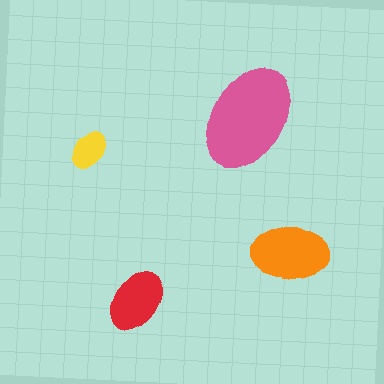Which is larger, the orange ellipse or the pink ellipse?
The pink one.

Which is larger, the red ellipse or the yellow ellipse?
The red one.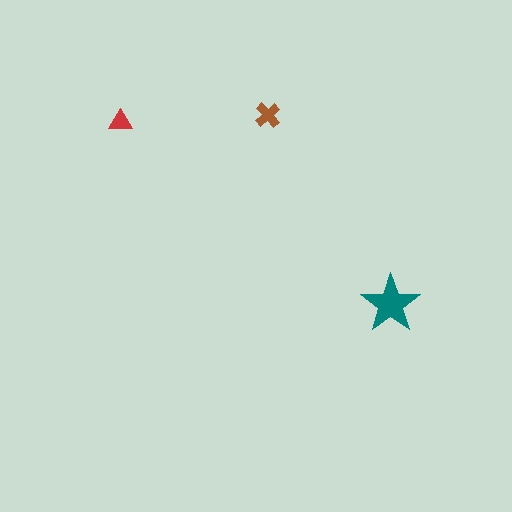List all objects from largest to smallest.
The teal star, the brown cross, the red triangle.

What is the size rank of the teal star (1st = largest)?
1st.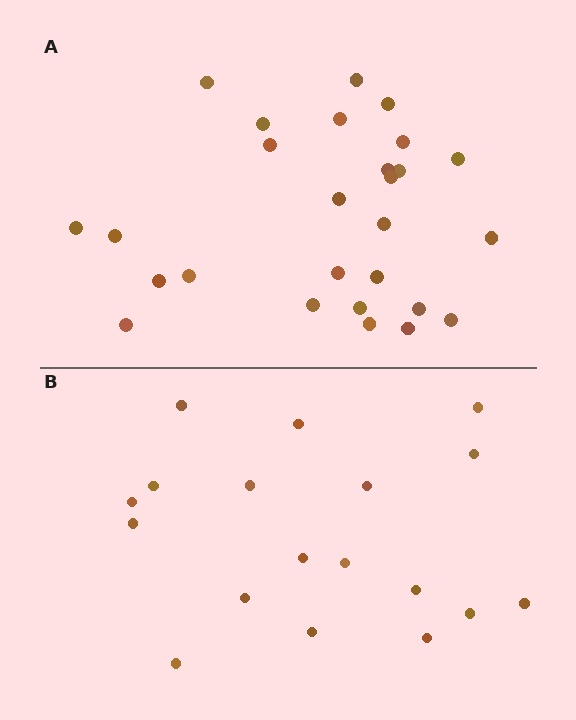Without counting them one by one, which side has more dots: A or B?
Region A (the top region) has more dots.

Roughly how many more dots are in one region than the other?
Region A has roughly 8 or so more dots than region B.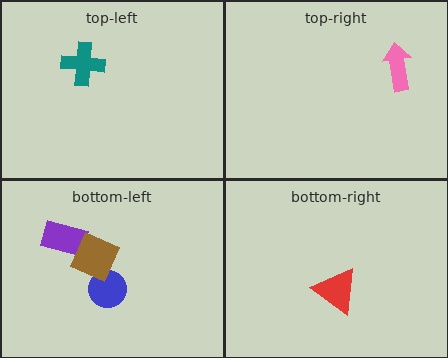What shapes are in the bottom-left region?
The purple rectangle, the blue circle, the brown diamond.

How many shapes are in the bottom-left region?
3.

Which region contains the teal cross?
The top-left region.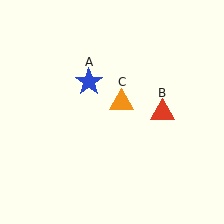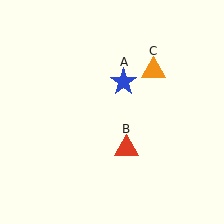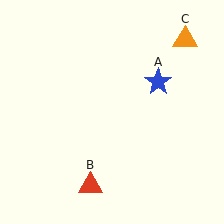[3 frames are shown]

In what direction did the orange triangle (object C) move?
The orange triangle (object C) moved up and to the right.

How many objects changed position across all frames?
3 objects changed position: blue star (object A), red triangle (object B), orange triangle (object C).